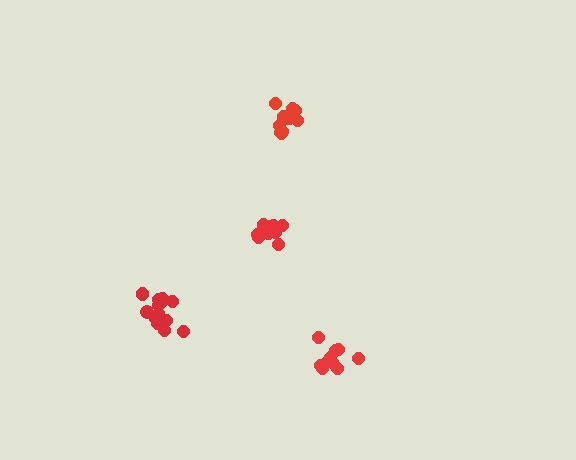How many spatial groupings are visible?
There are 4 spatial groupings.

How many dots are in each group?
Group 1: 10 dots, Group 2: 13 dots, Group 3: 11 dots, Group 4: 11 dots (45 total).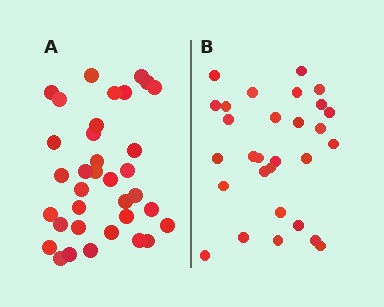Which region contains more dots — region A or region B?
Region A (the left region) has more dots.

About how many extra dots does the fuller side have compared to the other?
Region A has about 6 more dots than region B.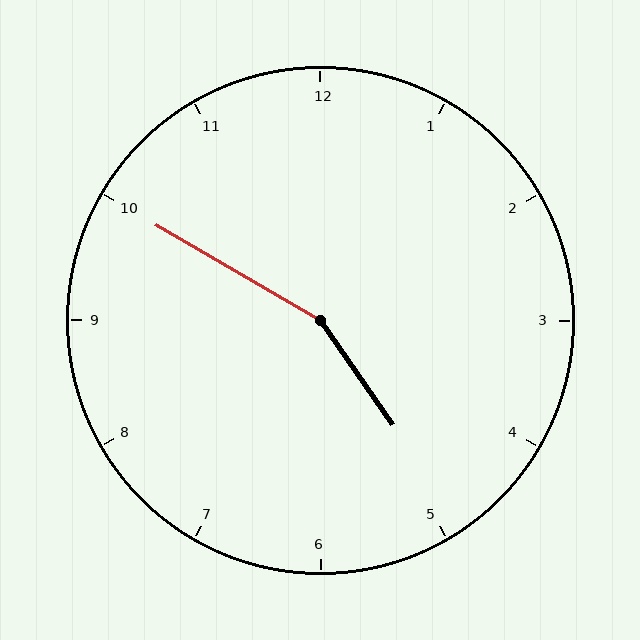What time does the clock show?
4:50.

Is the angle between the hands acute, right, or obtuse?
It is obtuse.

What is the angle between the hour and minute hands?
Approximately 155 degrees.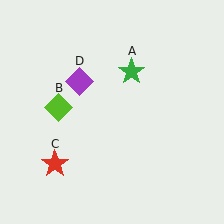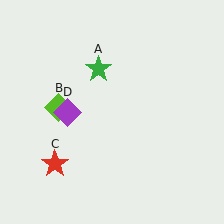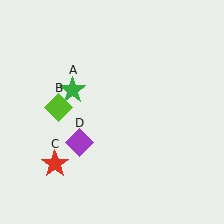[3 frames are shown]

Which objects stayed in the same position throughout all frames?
Lime diamond (object B) and red star (object C) remained stationary.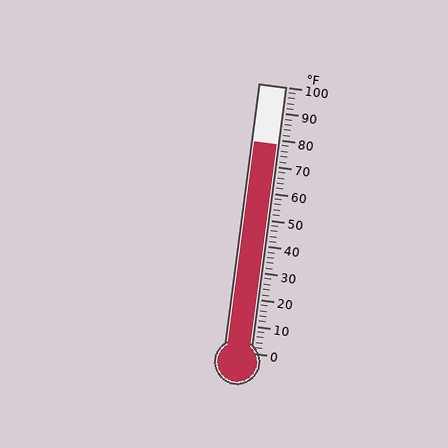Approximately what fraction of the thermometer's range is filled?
The thermometer is filled to approximately 80% of its range.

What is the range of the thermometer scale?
The thermometer scale ranges from 0°F to 100°F.